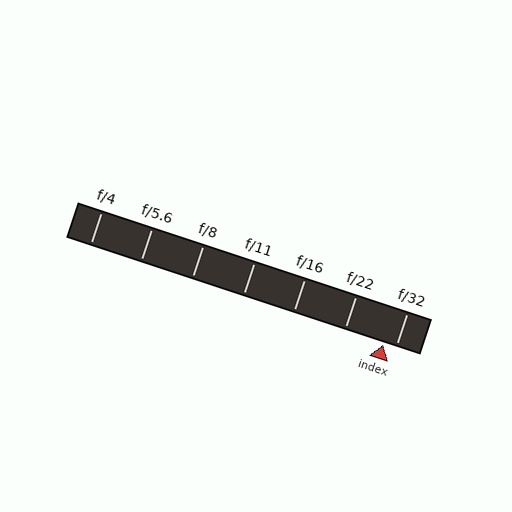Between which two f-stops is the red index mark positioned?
The index mark is between f/22 and f/32.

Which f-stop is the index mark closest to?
The index mark is closest to f/32.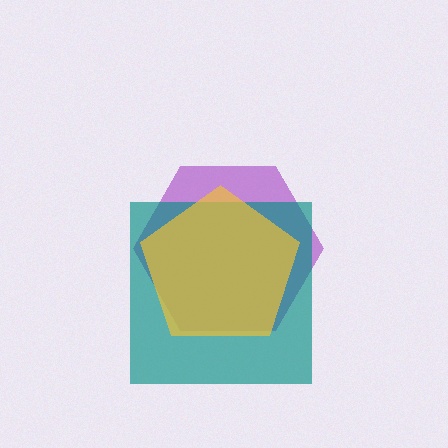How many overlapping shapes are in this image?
There are 3 overlapping shapes in the image.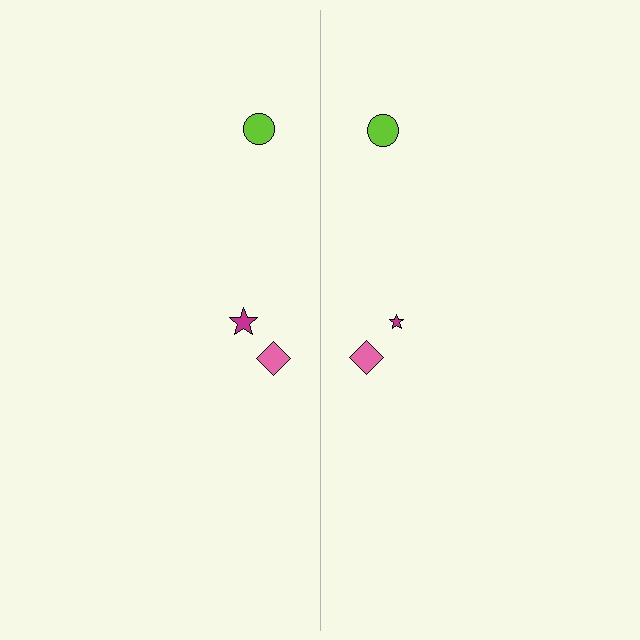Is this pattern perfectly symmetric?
No, the pattern is not perfectly symmetric. The magenta star on the right side has a different size than its mirror counterpart.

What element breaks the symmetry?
The magenta star on the right side has a different size than its mirror counterpart.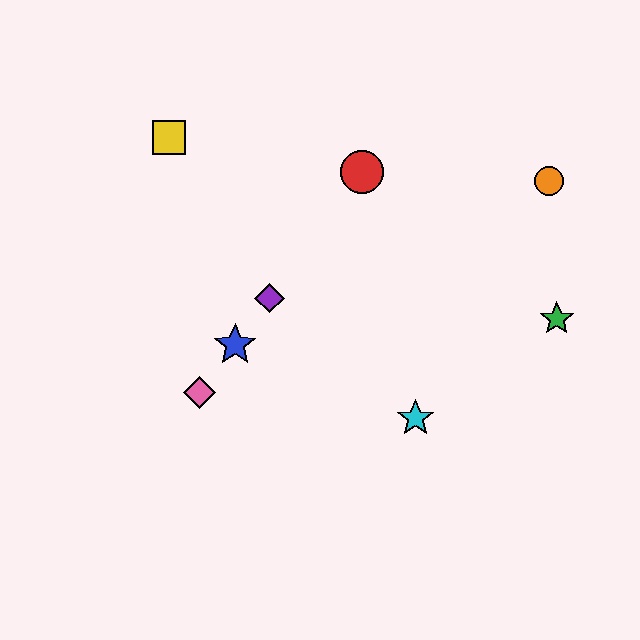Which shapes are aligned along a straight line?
The red circle, the blue star, the purple diamond, the pink diamond are aligned along a straight line.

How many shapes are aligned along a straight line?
4 shapes (the red circle, the blue star, the purple diamond, the pink diamond) are aligned along a straight line.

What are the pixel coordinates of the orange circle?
The orange circle is at (549, 181).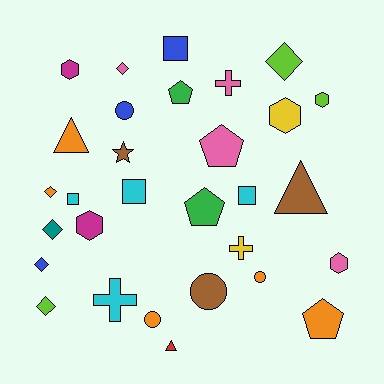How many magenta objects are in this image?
There are 2 magenta objects.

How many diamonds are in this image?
There are 6 diamonds.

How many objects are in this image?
There are 30 objects.